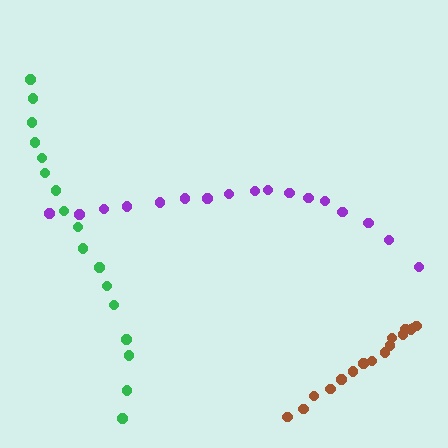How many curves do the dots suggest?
There are 3 distinct paths.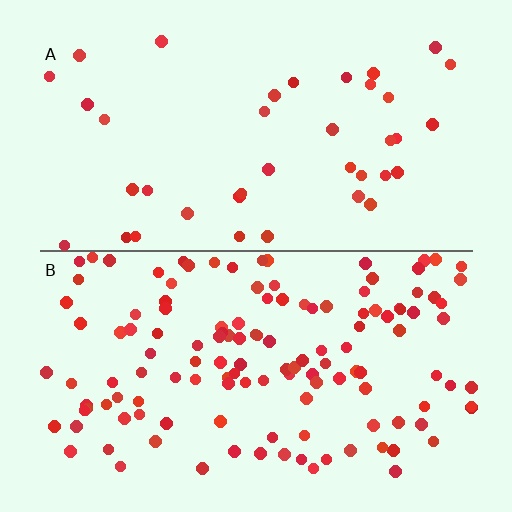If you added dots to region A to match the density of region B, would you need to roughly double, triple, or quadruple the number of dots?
Approximately triple.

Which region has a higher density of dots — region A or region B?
B (the bottom).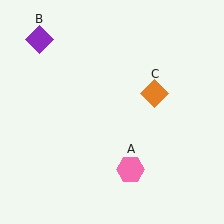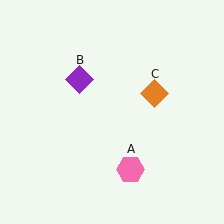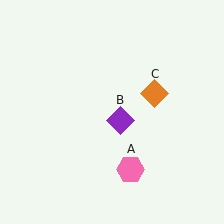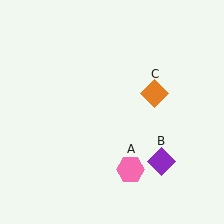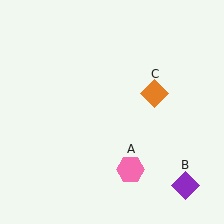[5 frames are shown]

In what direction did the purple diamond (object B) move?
The purple diamond (object B) moved down and to the right.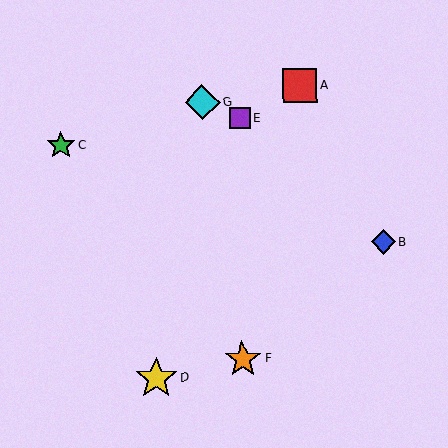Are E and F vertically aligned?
Yes, both are at x≈240.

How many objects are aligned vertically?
2 objects (E, F) are aligned vertically.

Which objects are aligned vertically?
Objects E, F are aligned vertically.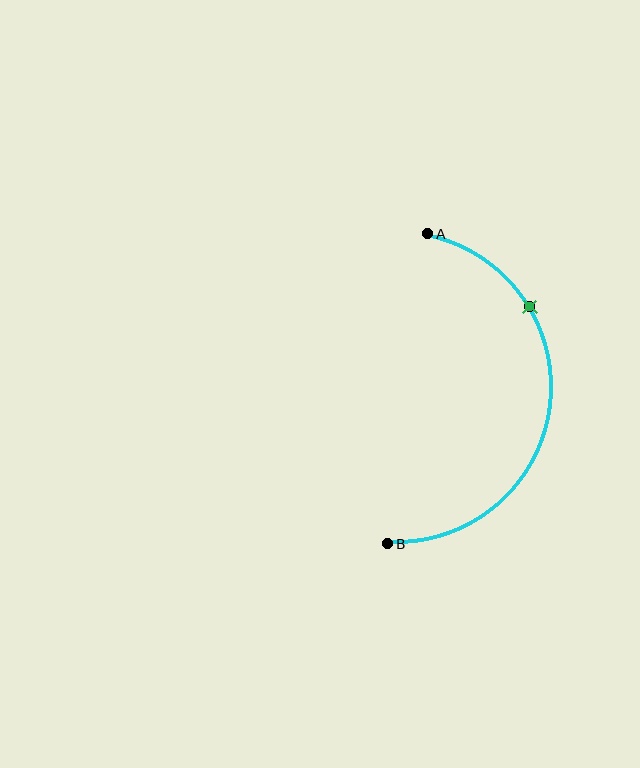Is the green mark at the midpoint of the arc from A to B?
No. The green mark lies on the arc but is closer to endpoint A. The arc midpoint would be at the point on the curve equidistant along the arc from both A and B.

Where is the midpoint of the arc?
The arc midpoint is the point on the curve farthest from the straight line joining A and B. It sits to the right of that line.